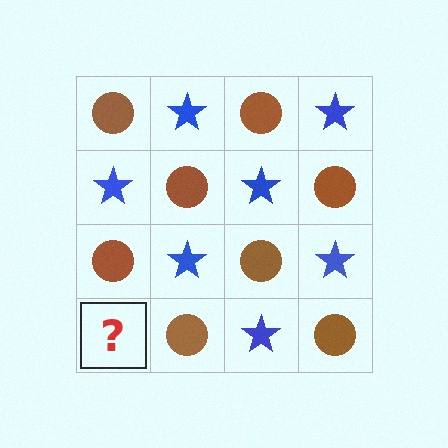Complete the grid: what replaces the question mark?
The question mark should be replaced with a blue star.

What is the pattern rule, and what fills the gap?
The rule is that it alternates brown circle and blue star in a checkerboard pattern. The gap should be filled with a blue star.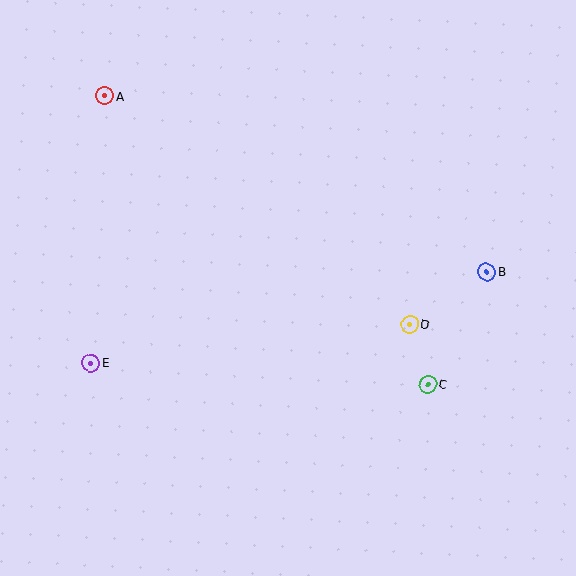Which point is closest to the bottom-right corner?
Point C is closest to the bottom-right corner.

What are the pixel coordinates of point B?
Point B is at (487, 272).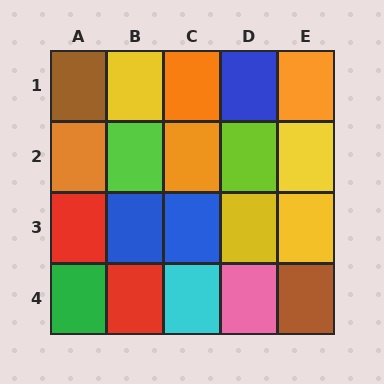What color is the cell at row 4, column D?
Pink.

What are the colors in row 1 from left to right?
Brown, yellow, orange, blue, orange.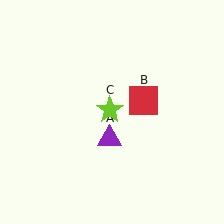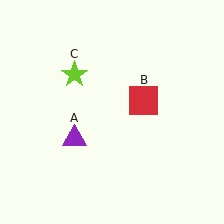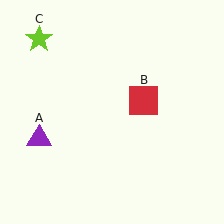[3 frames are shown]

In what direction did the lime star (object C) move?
The lime star (object C) moved up and to the left.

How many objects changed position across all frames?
2 objects changed position: purple triangle (object A), lime star (object C).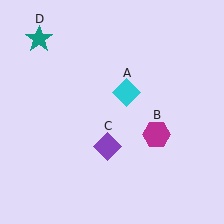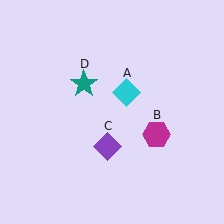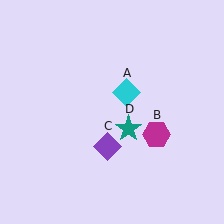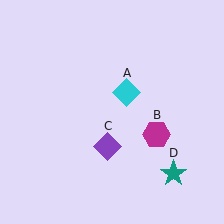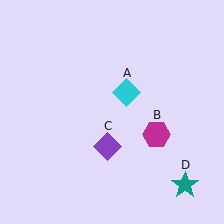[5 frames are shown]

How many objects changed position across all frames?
1 object changed position: teal star (object D).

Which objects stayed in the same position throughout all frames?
Cyan diamond (object A) and magenta hexagon (object B) and purple diamond (object C) remained stationary.